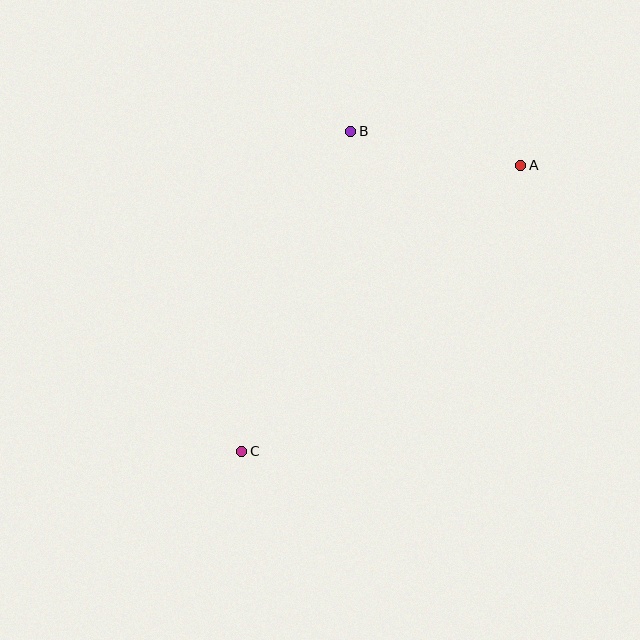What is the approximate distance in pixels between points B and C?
The distance between B and C is approximately 338 pixels.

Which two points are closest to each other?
Points A and B are closest to each other.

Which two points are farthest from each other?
Points A and C are farthest from each other.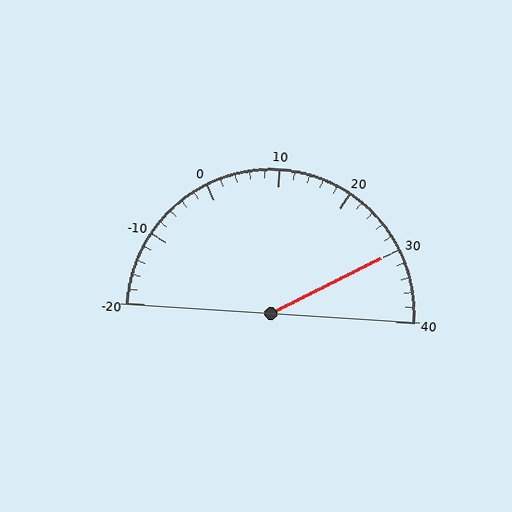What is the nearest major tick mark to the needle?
The nearest major tick mark is 30.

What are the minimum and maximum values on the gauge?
The gauge ranges from -20 to 40.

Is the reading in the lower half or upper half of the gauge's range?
The reading is in the upper half of the range (-20 to 40).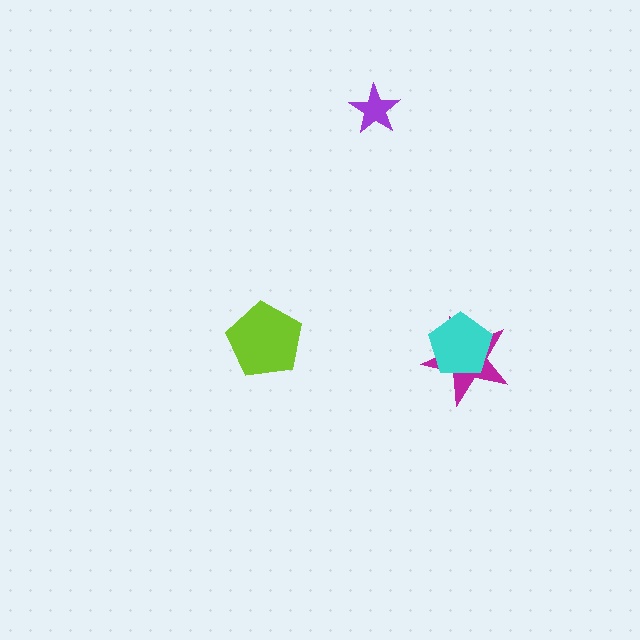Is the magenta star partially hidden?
Yes, it is partially covered by another shape.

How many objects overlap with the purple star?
0 objects overlap with the purple star.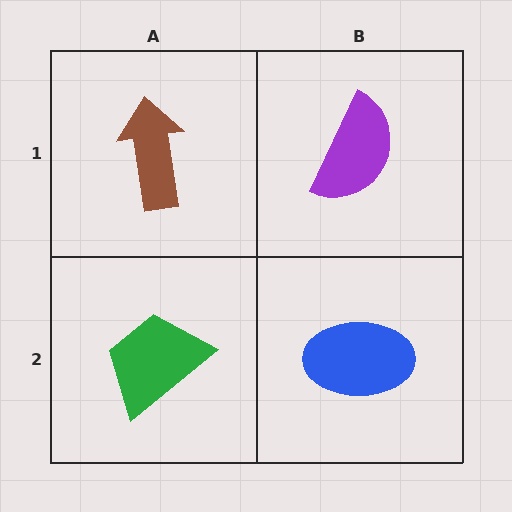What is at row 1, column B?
A purple semicircle.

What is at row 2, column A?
A green trapezoid.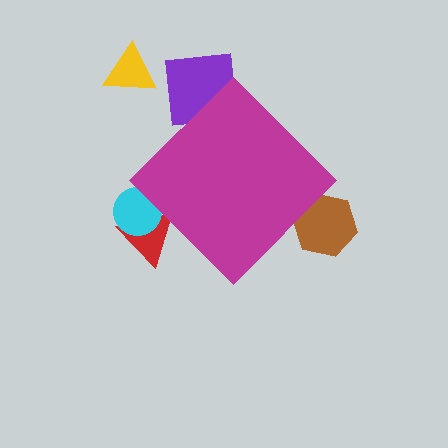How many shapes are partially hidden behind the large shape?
4 shapes are partially hidden.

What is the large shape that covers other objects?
A magenta diamond.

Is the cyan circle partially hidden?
Yes, the cyan circle is partially hidden behind the magenta diamond.